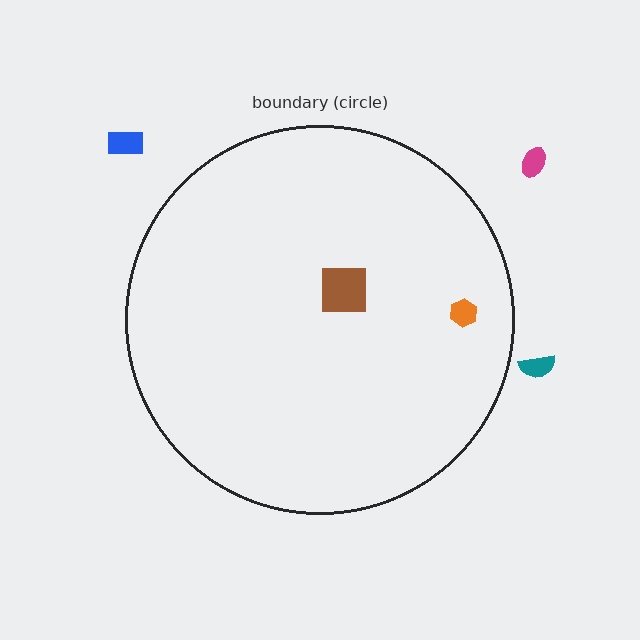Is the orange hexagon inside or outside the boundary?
Inside.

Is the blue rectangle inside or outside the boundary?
Outside.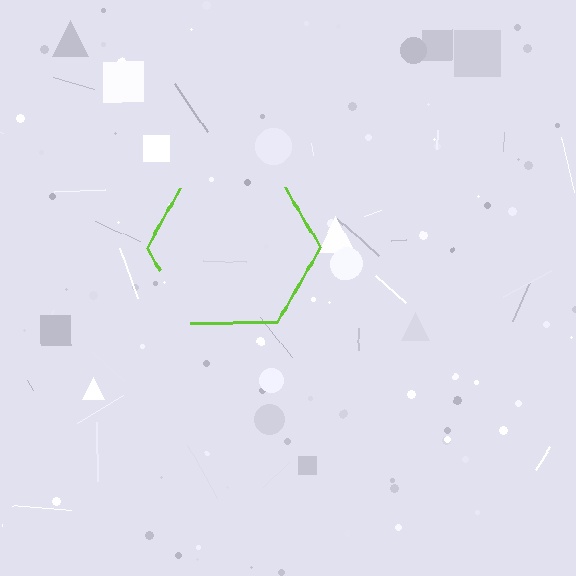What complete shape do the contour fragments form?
The contour fragments form a hexagon.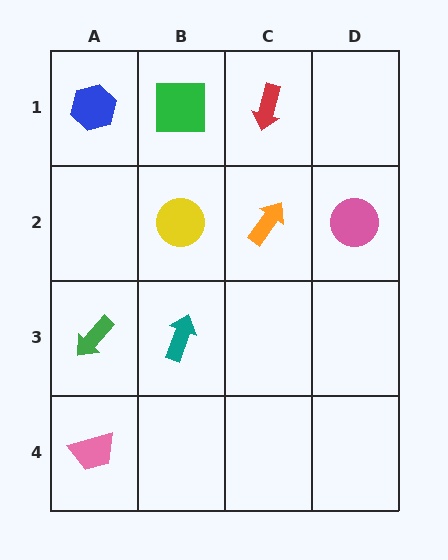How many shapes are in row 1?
3 shapes.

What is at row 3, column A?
A green arrow.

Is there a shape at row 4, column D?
No, that cell is empty.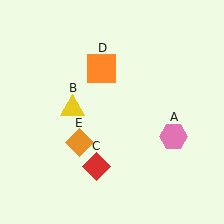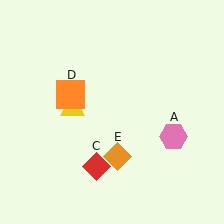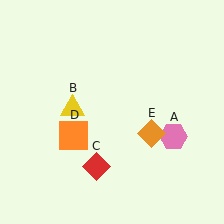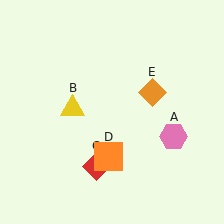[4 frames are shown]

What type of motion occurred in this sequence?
The orange square (object D), orange diamond (object E) rotated counterclockwise around the center of the scene.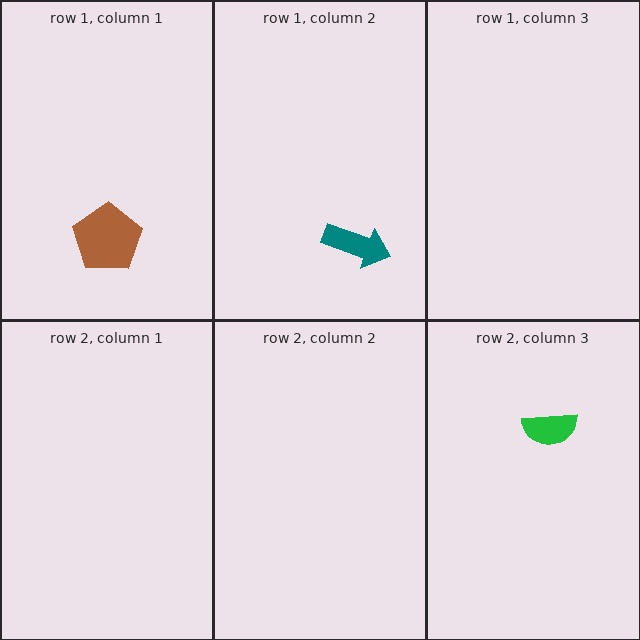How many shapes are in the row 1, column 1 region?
1.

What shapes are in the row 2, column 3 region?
The green semicircle.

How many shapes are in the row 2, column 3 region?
1.